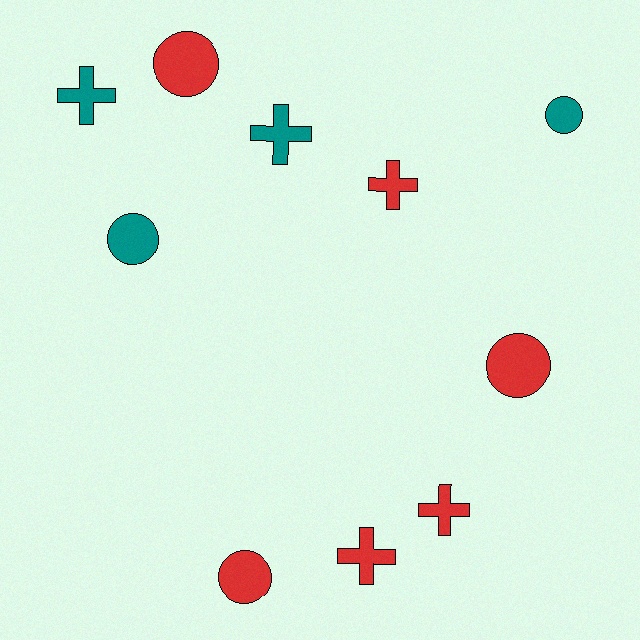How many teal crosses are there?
There are 2 teal crosses.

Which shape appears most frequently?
Circle, with 5 objects.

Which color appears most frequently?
Red, with 6 objects.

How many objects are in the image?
There are 10 objects.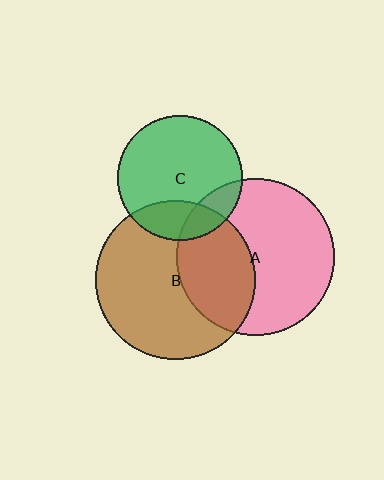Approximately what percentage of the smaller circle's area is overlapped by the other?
Approximately 15%.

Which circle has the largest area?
Circle B (brown).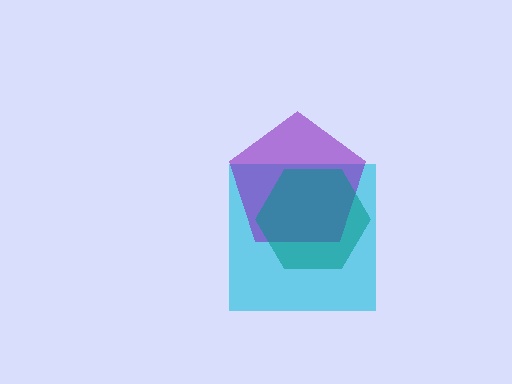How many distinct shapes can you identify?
There are 3 distinct shapes: a cyan square, a purple pentagon, a teal hexagon.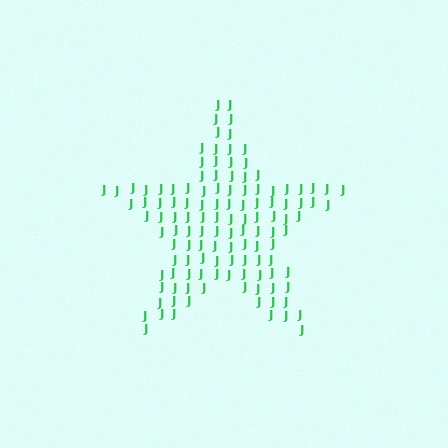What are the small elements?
The small elements are letter J's.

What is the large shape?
The large shape is a star.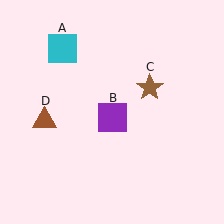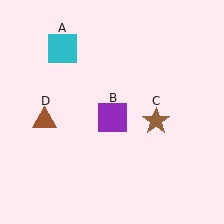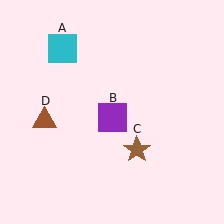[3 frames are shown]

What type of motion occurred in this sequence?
The brown star (object C) rotated clockwise around the center of the scene.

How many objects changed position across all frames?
1 object changed position: brown star (object C).